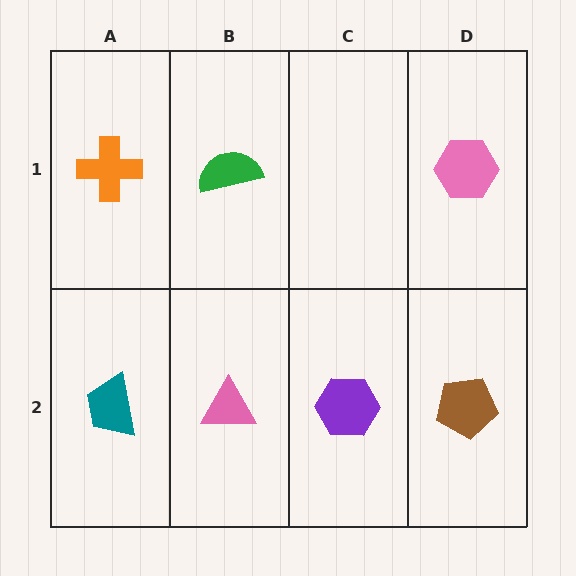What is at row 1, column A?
An orange cross.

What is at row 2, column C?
A purple hexagon.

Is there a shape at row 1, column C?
No, that cell is empty.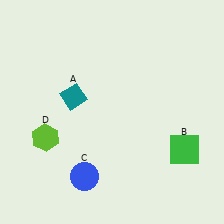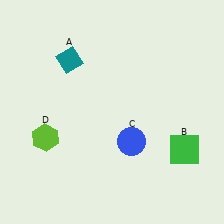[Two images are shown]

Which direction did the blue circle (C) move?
The blue circle (C) moved right.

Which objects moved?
The objects that moved are: the teal diamond (A), the blue circle (C).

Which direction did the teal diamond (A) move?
The teal diamond (A) moved up.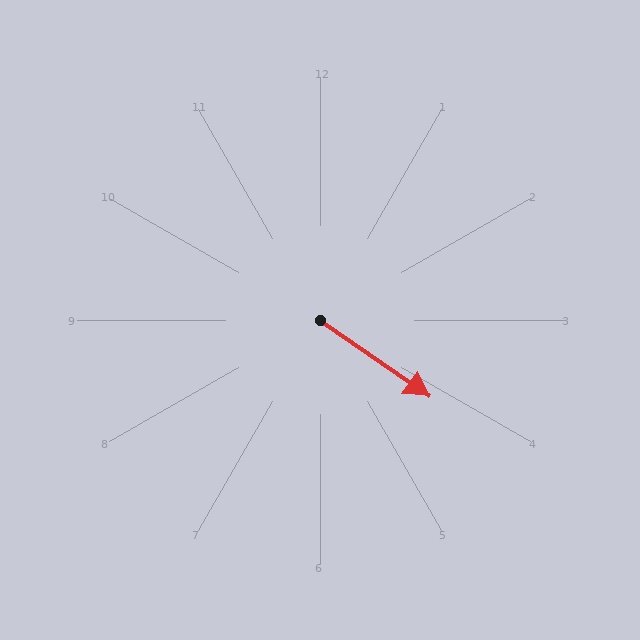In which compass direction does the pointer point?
Southeast.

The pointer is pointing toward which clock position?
Roughly 4 o'clock.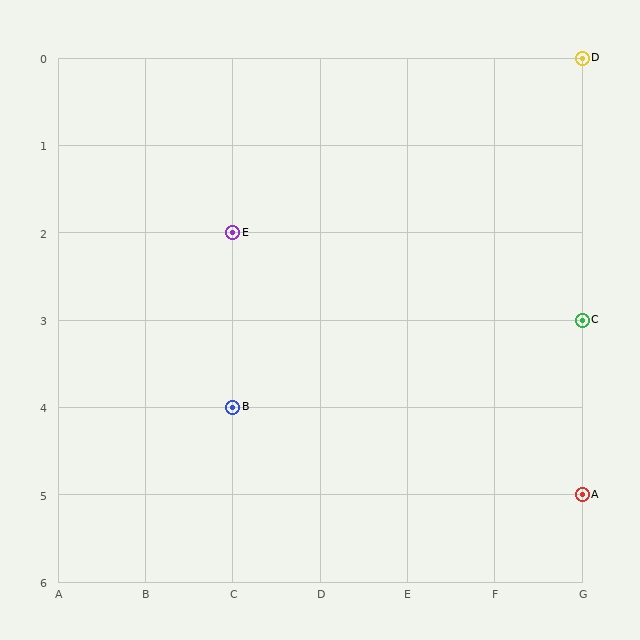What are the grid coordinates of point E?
Point E is at grid coordinates (C, 2).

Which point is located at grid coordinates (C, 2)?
Point E is at (C, 2).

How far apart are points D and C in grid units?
Points D and C are 3 rows apart.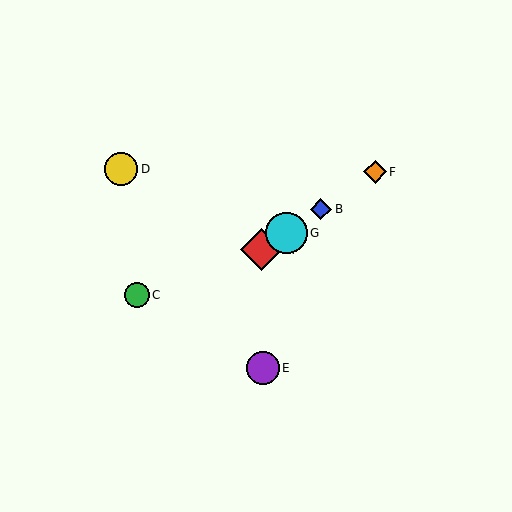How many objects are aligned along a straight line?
4 objects (A, B, F, G) are aligned along a straight line.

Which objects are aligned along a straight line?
Objects A, B, F, G are aligned along a straight line.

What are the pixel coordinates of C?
Object C is at (137, 295).